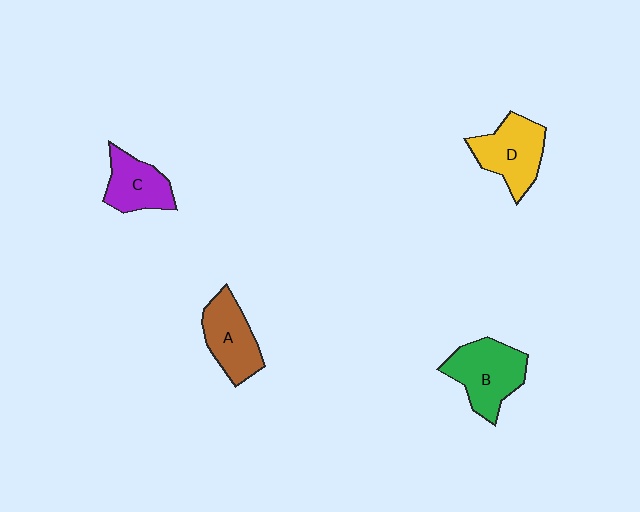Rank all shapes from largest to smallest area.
From largest to smallest: B (green), D (yellow), A (brown), C (purple).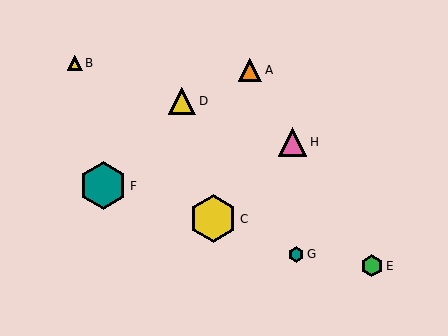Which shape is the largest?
The teal hexagon (labeled F) is the largest.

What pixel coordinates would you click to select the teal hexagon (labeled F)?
Click at (103, 186) to select the teal hexagon F.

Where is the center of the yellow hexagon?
The center of the yellow hexagon is at (213, 219).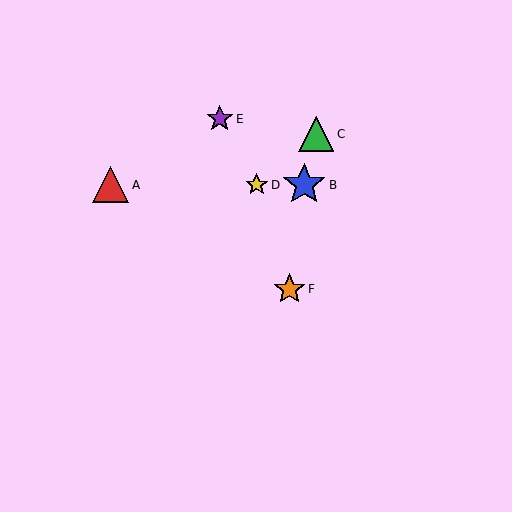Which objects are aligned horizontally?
Objects A, B, D are aligned horizontally.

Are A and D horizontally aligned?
Yes, both are at y≈185.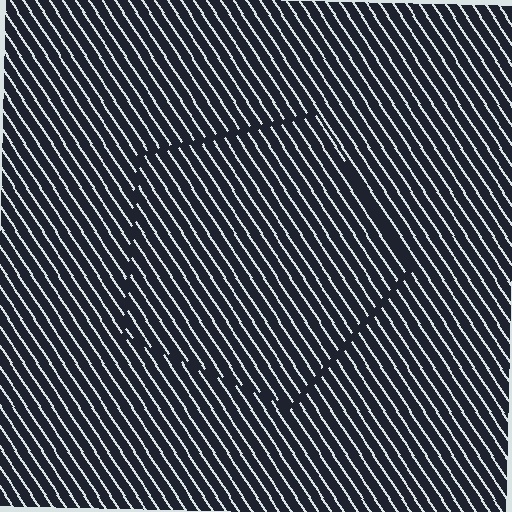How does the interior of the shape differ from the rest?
The interior of the shape contains the same grating, shifted by half a period — the contour is defined by the phase discontinuity where line-ends from the inner and outer gratings abut.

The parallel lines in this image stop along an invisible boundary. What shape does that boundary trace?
An illusory pentagon. The interior of the shape contains the same grating, shifted by half a period — the contour is defined by the phase discontinuity where line-ends from the inner and outer gratings abut.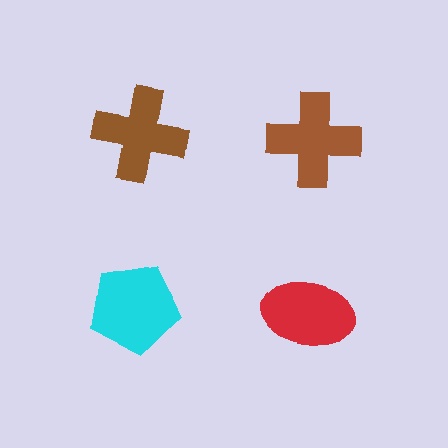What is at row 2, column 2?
A red ellipse.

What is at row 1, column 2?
A brown cross.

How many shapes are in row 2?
2 shapes.